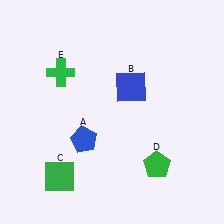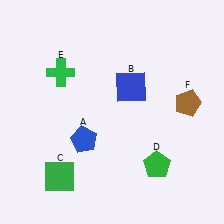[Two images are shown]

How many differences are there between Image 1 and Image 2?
There is 1 difference between the two images.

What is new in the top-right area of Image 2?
A brown pentagon (F) was added in the top-right area of Image 2.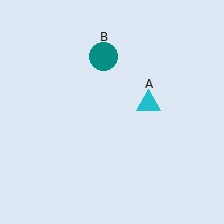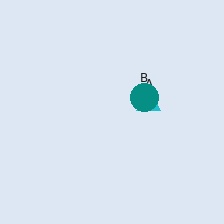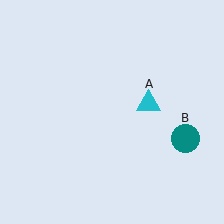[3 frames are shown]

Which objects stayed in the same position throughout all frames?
Cyan triangle (object A) remained stationary.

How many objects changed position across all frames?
1 object changed position: teal circle (object B).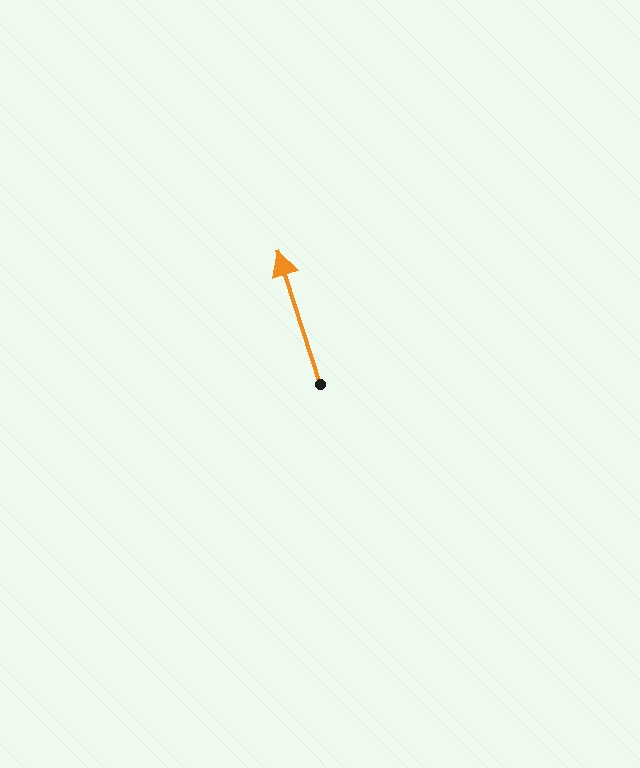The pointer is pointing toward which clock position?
Roughly 11 o'clock.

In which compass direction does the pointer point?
North.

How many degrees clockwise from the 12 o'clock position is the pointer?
Approximately 342 degrees.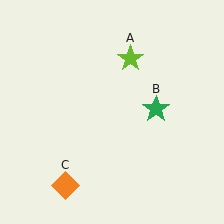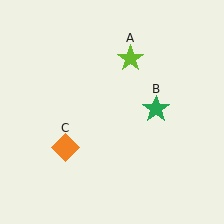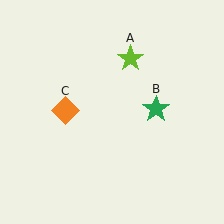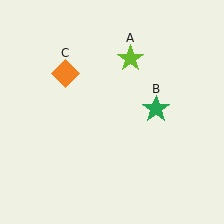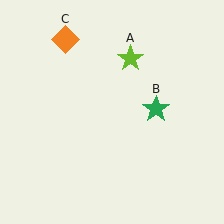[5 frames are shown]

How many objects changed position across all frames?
1 object changed position: orange diamond (object C).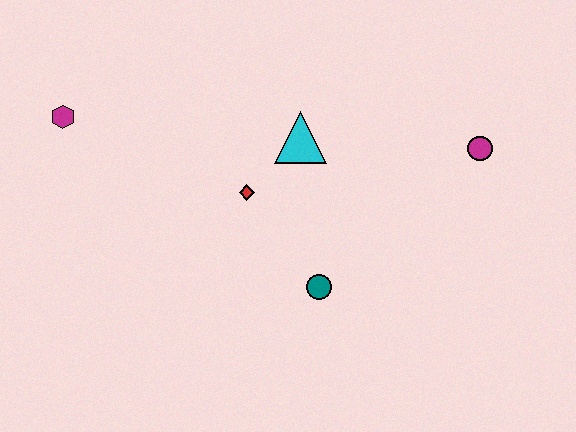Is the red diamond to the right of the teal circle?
No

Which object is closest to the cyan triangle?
The red diamond is closest to the cyan triangle.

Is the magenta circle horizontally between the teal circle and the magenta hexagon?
No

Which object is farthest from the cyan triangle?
The magenta hexagon is farthest from the cyan triangle.